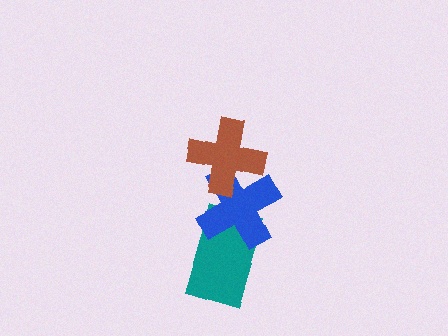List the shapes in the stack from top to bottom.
From top to bottom: the brown cross, the blue cross, the teal rectangle.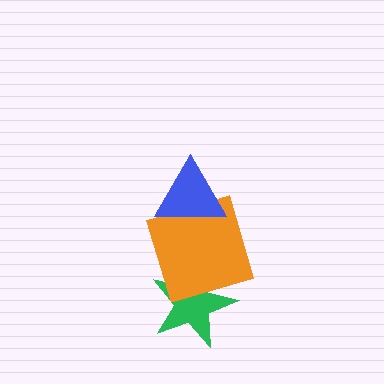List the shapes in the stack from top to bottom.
From top to bottom: the blue triangle, the orange square, the green star.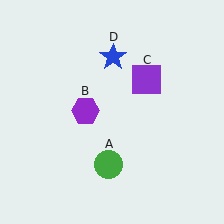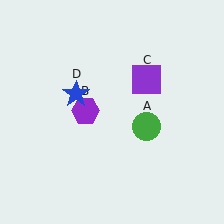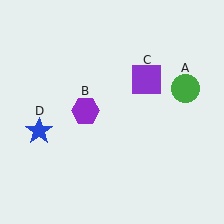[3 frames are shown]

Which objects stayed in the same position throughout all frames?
Purple hexagon (object B) and purple square (object C) remained stationary.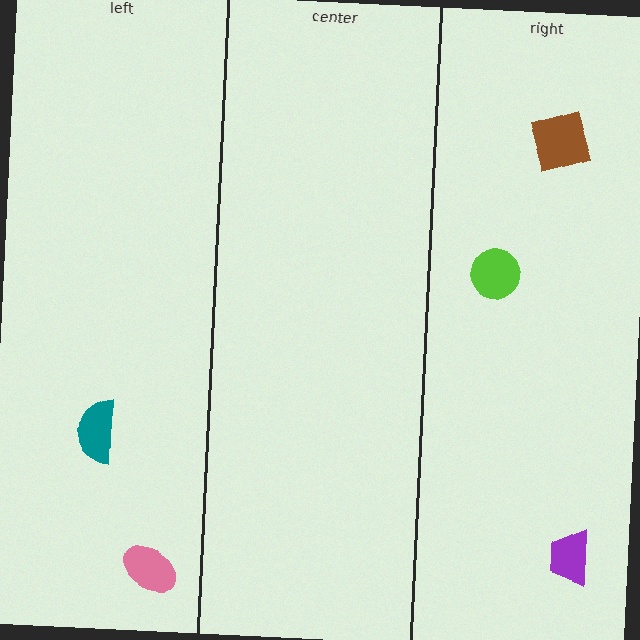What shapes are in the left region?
The pink ellipse, the teal semicircle.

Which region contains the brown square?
The right region.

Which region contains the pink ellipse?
The left region.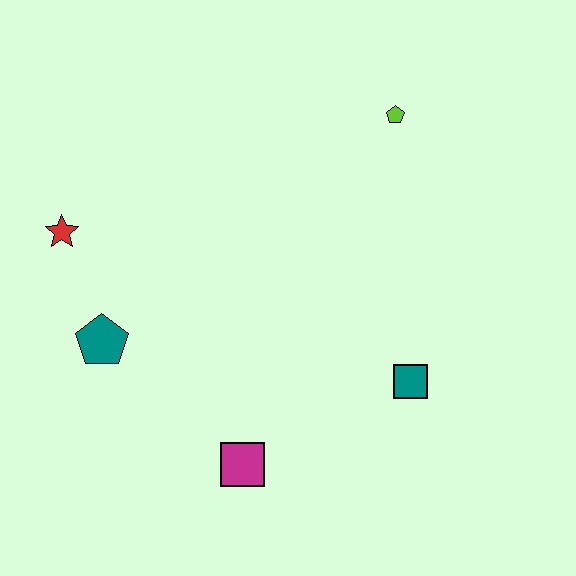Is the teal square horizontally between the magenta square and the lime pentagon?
No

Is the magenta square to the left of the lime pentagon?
Yes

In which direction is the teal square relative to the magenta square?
The teal square is to the right of the magenta square.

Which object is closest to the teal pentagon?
The red star is closest to the teal pentagon.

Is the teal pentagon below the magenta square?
No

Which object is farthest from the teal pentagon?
The lime pentagon is farthest from the teal pentagon.